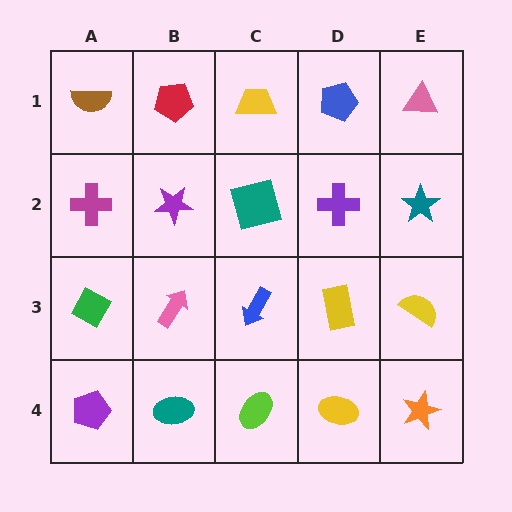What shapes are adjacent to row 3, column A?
A magenta cross (row 2, column A), a purple pentagon (row 4, column A), a pink arrow (row 3, column B).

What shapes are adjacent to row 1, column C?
A teal square (row 2, column C), a red pentagon (row 1, column B), a blue pentagon (row 1, column D).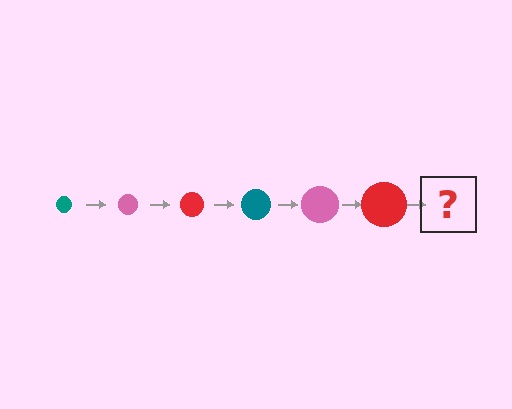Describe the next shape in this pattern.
It should be a teal circle, larger than the previous one.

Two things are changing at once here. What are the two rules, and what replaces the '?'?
The two rules are that the circle grows larger each step and the color cycles through teal, pink, and red. The '?' should be a teal circle, larger than the previous one.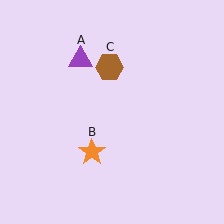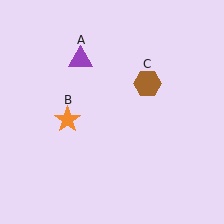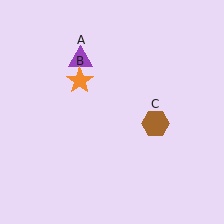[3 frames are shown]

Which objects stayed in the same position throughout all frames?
Purple triangle (object A) remained stationary.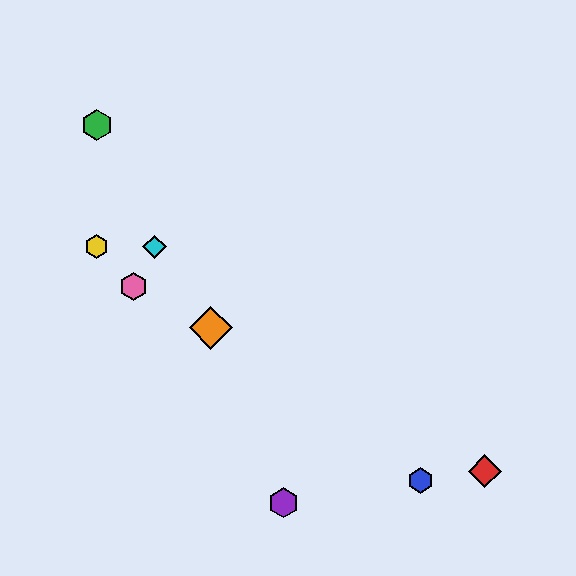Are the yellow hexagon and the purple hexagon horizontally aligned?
No, the yellow hexagon is at y≈247 and the purple hexagon is at y≈503.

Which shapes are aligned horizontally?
The yellow hexagon, the cyan diamond are aligned horizontally.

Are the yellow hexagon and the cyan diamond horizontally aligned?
Yes, both are at y≈247.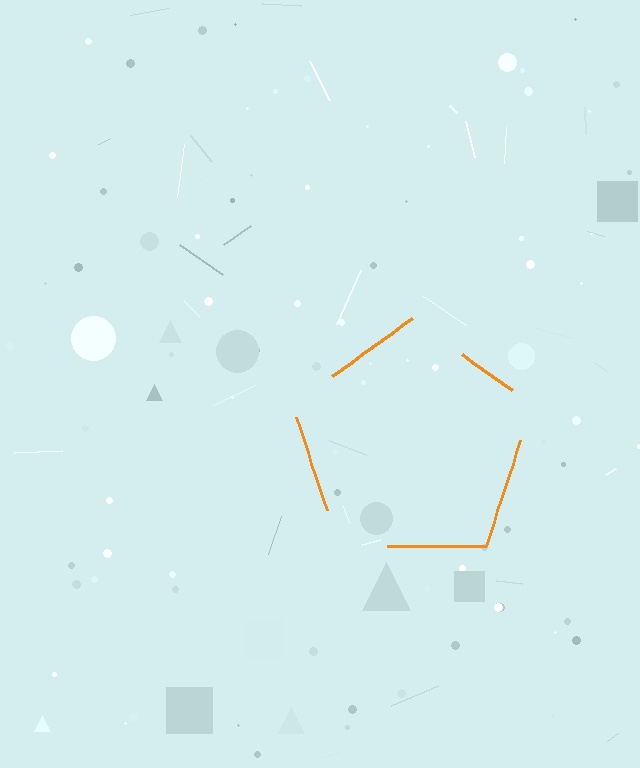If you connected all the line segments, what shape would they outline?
They would outline a pentagon.